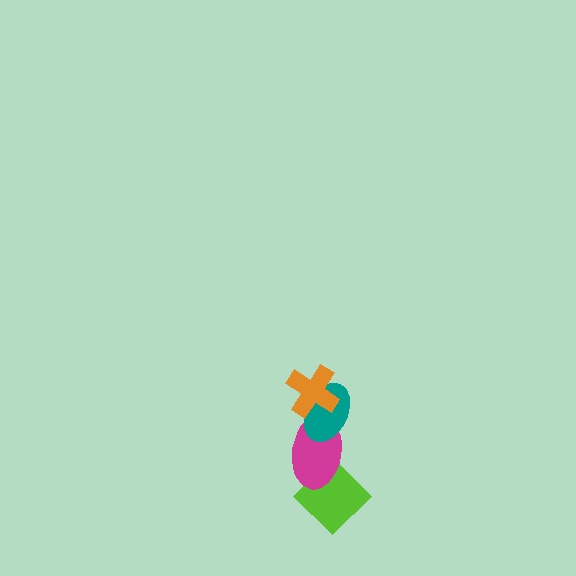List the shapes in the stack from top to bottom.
From top to bottom: the orange cross, the teal ellipse, the magenta ellipse, the lime diamond.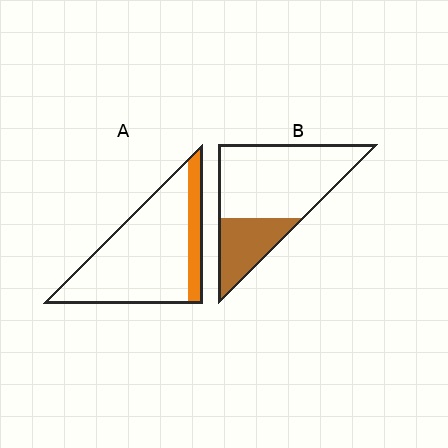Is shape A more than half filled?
No.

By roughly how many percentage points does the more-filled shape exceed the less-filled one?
By roughly 10 percentage points (B over A).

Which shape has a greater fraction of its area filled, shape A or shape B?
Shape B.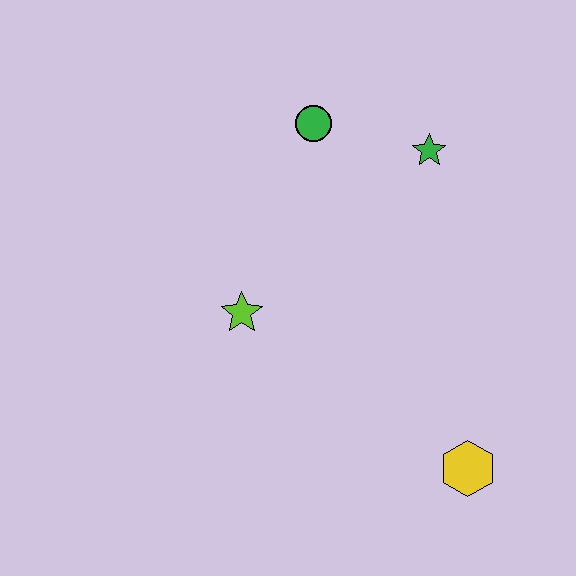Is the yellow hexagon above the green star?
No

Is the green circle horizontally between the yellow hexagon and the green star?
No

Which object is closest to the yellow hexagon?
The lime star is closest to the yellow hexagon.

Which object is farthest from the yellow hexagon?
The green circle is farthest from the yellow hexagon.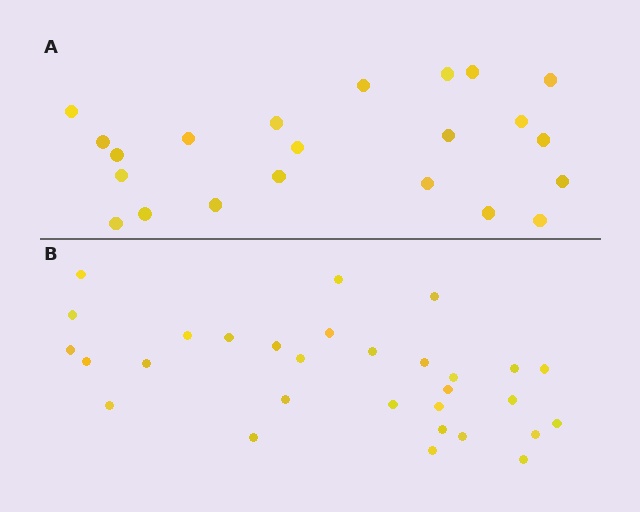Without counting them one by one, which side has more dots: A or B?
Region B (the bottom region) has more dots.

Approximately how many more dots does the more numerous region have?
Region B has roughly 8 or so more dots than region A.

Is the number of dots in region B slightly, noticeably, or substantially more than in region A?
Region B has noticeably more, but not dramatically so. The ratio is roughly 1.4 to 1.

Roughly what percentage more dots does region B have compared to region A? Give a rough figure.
About 35% more.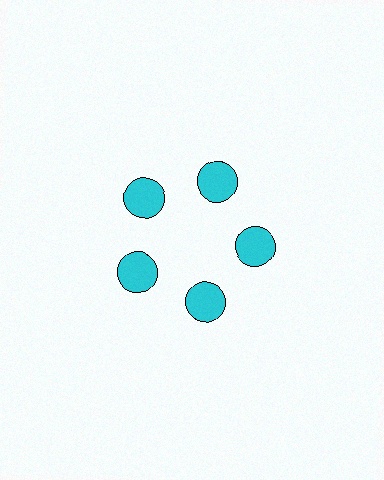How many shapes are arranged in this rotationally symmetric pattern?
There are 5 shapes, arranged in 5 groups of 1.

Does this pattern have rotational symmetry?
Yes, this pattern has 5-fold rotational symmetry. It looks the same after rotating 72 degrees around the center.